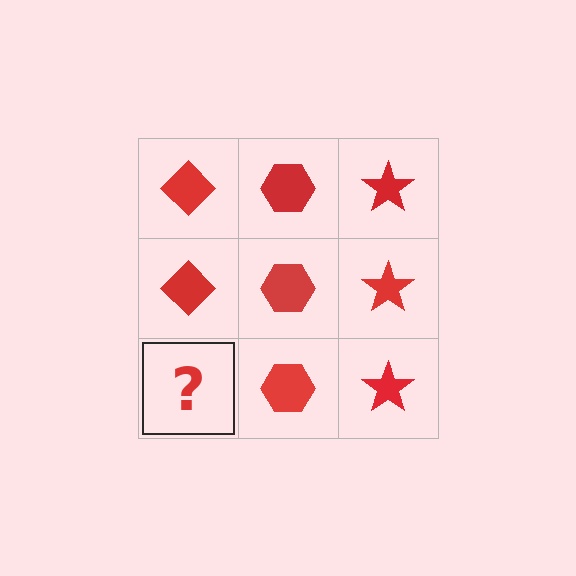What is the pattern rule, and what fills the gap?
The rule is that each column has a consistent shape. The gap should be filled with a red diamond.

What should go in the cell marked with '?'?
The missing cell should contain a red diamond.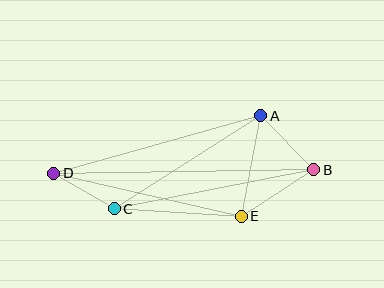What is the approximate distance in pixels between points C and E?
The distance between C and E is approximately 127 pixels.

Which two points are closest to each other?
Points C and D are closest to each other.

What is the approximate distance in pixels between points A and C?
The distance between A and C is approximately 173 pixels.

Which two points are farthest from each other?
Points B and D are farthest from each other.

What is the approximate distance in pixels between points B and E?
The distance between B and E is approximately 86 pixels.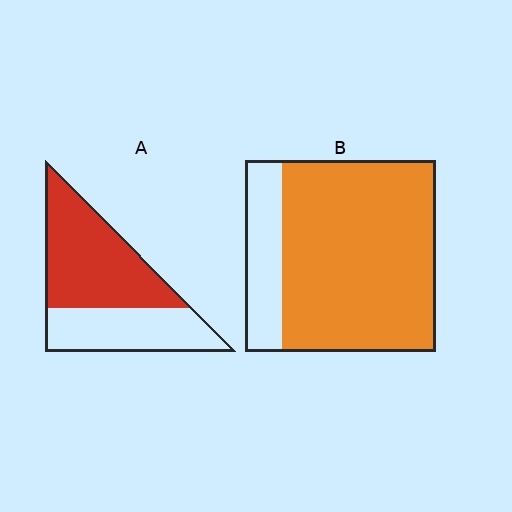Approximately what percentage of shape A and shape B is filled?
A is approximately 60% and B is approximately 80%.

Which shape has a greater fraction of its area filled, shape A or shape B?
Shape B.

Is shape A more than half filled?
Yes.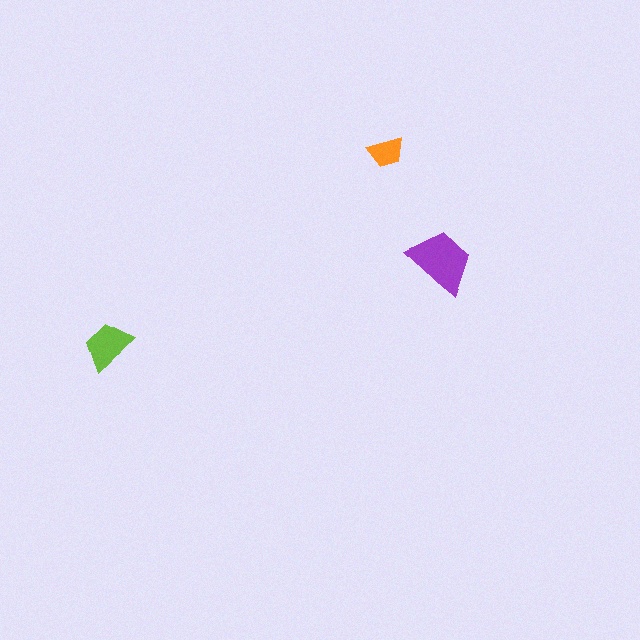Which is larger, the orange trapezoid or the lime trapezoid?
The lime one.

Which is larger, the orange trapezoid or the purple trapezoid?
The purple one.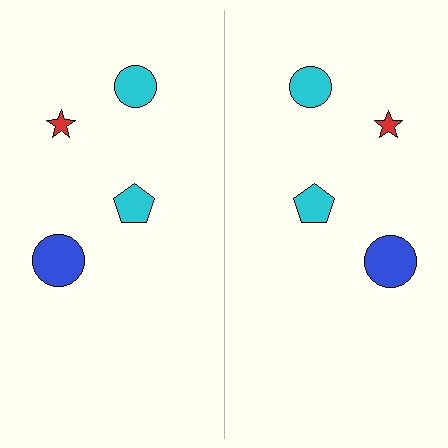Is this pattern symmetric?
Yes, this pattern has bilateral (reflection) symmetry.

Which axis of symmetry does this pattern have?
The pattern has a vertical axis of symmetry running through the center of the image.